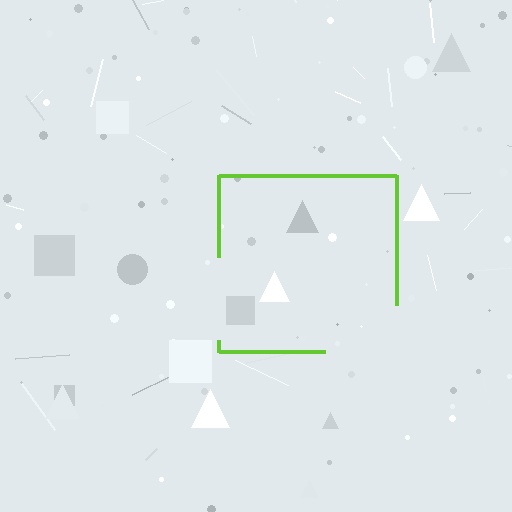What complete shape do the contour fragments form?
The contour fragments form a square.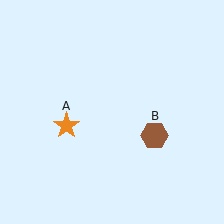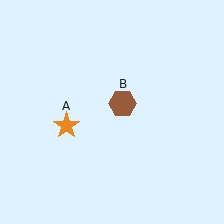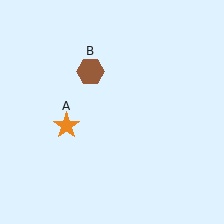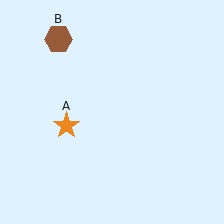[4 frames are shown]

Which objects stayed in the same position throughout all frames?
Orange star (object A) remained stationary.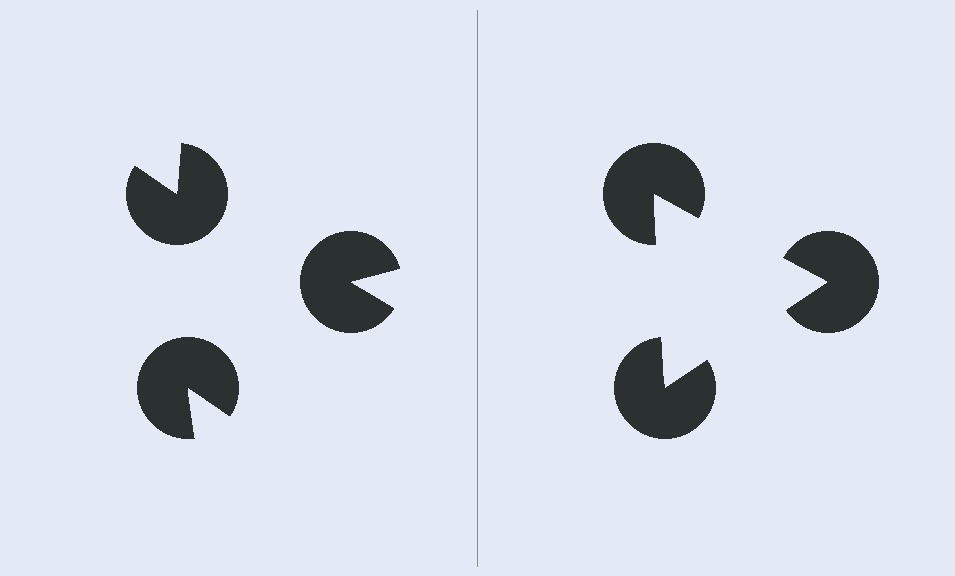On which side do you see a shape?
An illusory triangle appears on the right side. On the left side the wedge cuts are rotated, so no coherent shape forms.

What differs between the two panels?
The pac-man discs are positioned identically on both sides; only the wedge orientations differ. On the right they align to a triangle; on the left they are misaligned.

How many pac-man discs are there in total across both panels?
6 — 3 on each side.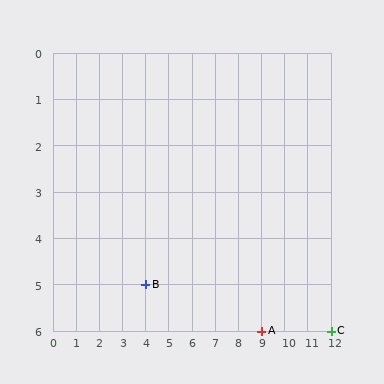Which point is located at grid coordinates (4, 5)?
Point B is at (4, 5).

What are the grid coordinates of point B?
Point B is at grid coordinates (4, 5).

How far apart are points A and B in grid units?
Points A and B are 5 columns and 1 row apart (about 5.1 grid units diagonally).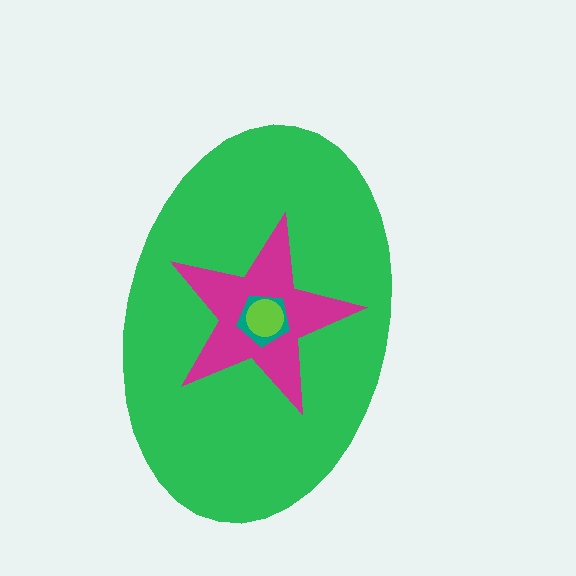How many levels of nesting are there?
4.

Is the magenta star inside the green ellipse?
Yes.